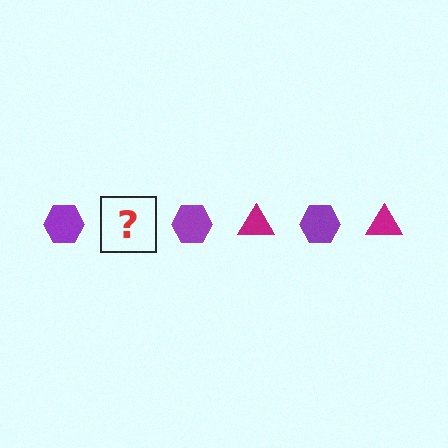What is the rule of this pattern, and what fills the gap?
The rule is that the pattern alternates between purple hexagon and magenta triangle. The gap should be filled with a magenta triangle.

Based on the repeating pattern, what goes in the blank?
The blank should be a magenta triangle.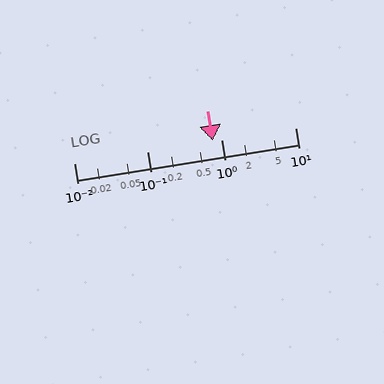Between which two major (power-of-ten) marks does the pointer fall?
The pointer is between 0.1 and 1.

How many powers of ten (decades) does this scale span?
The scale spans 3 decades, from 0.01 to 10.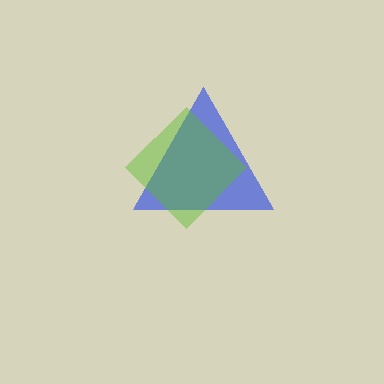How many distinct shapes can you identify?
There are 2 distinct shapes: a blue triangle, a lime diamond.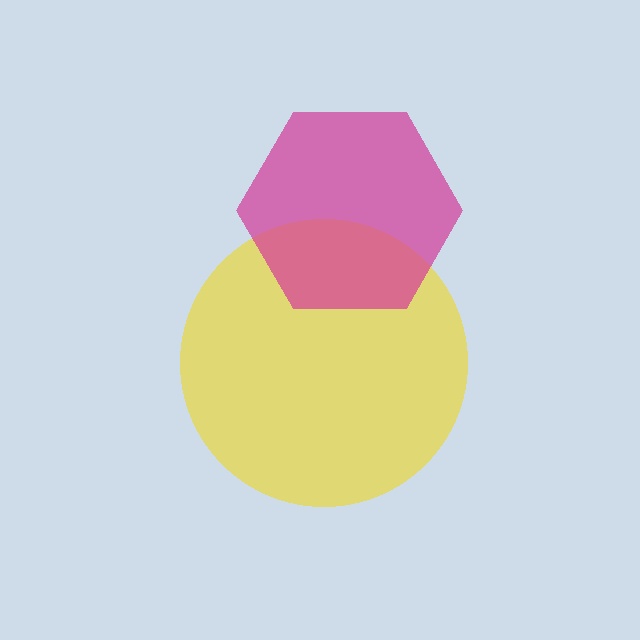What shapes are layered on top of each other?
The layered shapes are: a yellow circle, a magenta hexagon.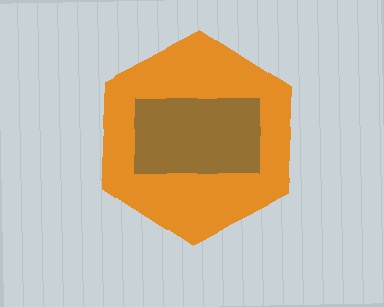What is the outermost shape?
The orange hexagon.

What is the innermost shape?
The brown rectangle.